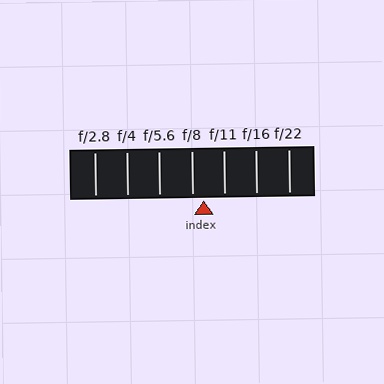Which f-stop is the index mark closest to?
The index mark is closest to f/8.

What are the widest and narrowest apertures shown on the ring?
The widest aperture shown is f/2.8 and the narrowest is f/22.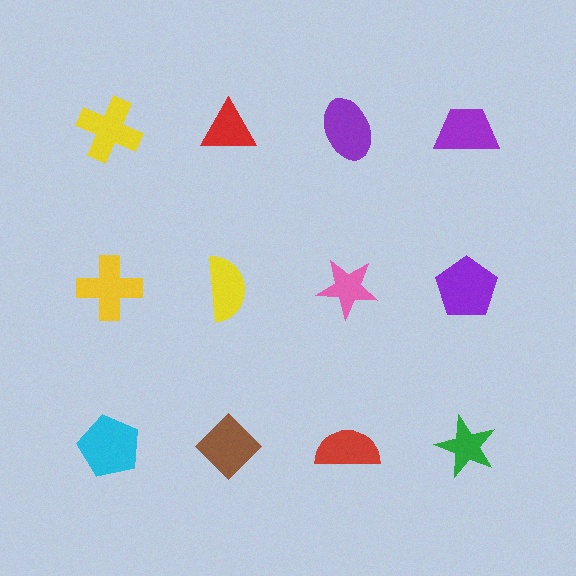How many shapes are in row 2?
4 shapes.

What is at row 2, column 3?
A pink star.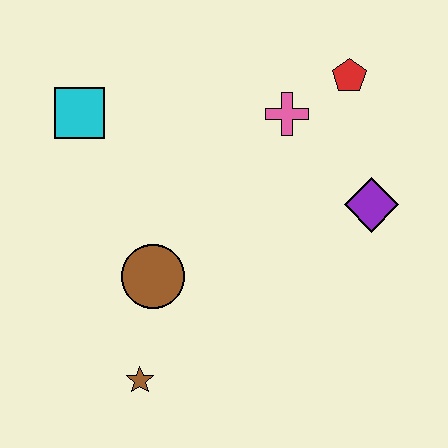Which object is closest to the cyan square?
The brown circle is closest to the cyan square.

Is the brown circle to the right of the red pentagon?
No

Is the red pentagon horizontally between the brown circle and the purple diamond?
Yes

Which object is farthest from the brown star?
The red pentagon is farthest from the brown star.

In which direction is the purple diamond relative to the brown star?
The purple diamond is to the right of the brown star.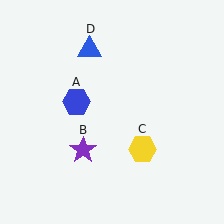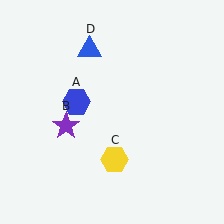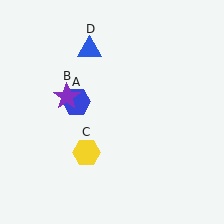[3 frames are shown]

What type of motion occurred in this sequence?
The purple star (object B), yellow hexagon (object C) rotated clockwise around the center of the scene.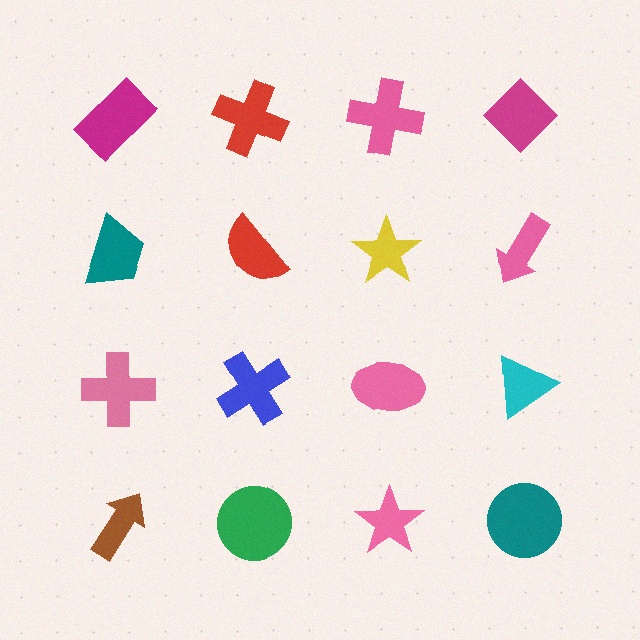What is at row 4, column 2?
A green circle.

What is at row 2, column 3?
A yellow star.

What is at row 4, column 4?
A teal circle.